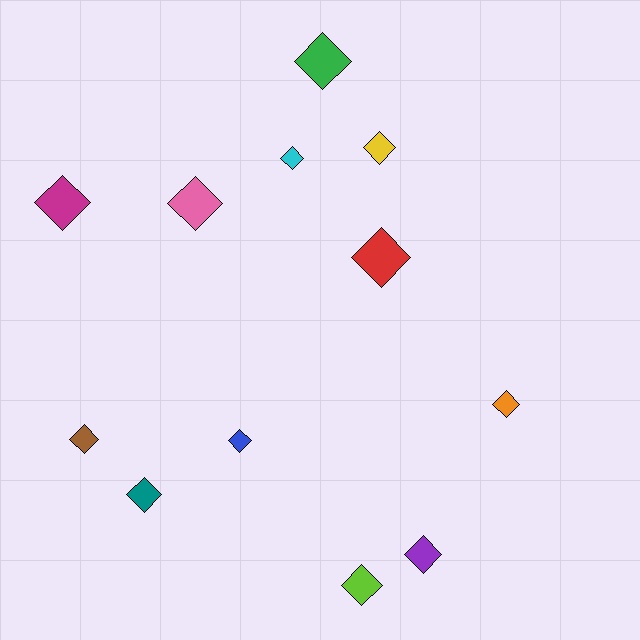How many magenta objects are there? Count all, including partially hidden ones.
There is 1 magenta object.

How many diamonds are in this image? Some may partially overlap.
There are 12 diamonds.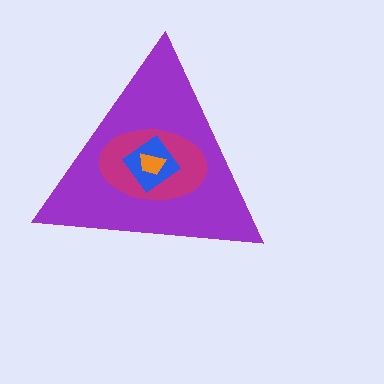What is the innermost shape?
The orange trapezoid.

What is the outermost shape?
The purple triangle.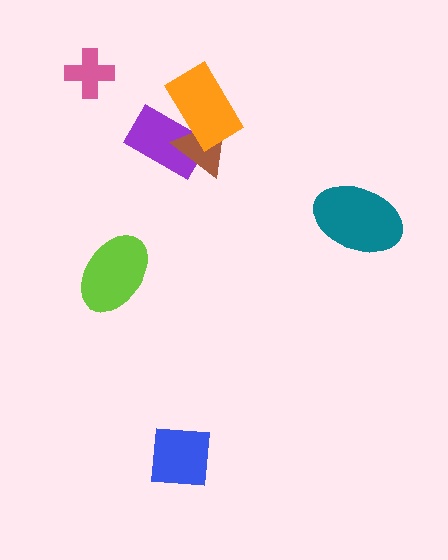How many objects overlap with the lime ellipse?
0 objects overlap with the lime ellipse.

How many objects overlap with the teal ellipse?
0 objects overlap with the teal ellipse.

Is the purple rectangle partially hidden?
Yes, it is partially covered by another shape.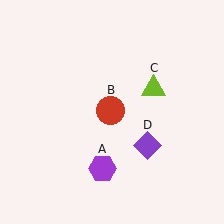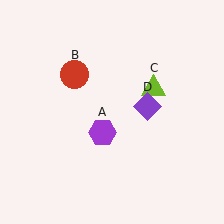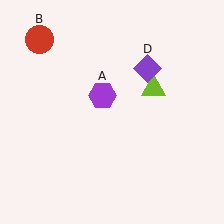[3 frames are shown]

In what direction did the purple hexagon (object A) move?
The purple hexagon (object A) moved up.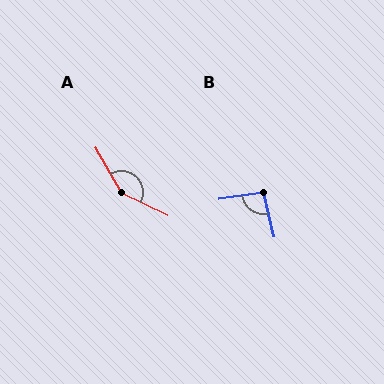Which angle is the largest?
A, at approximately 146 degrees.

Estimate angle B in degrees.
Approximately 95 degrees.